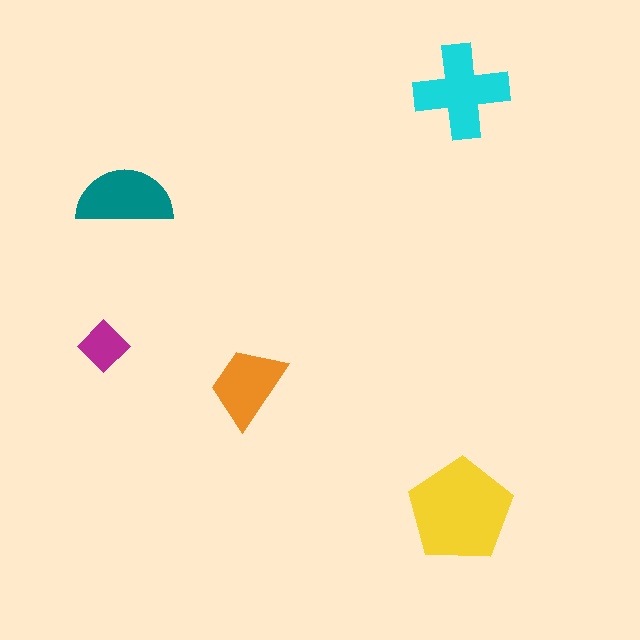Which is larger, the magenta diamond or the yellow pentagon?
The yellow pentagon.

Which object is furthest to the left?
The magenta diamond is leftmost.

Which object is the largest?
The yellow pentagon.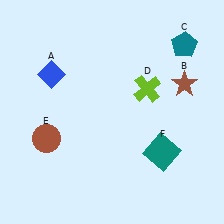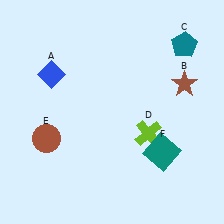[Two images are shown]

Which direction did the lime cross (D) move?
The lime cross (D) moved down.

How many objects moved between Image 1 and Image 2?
1 object moved between the two images.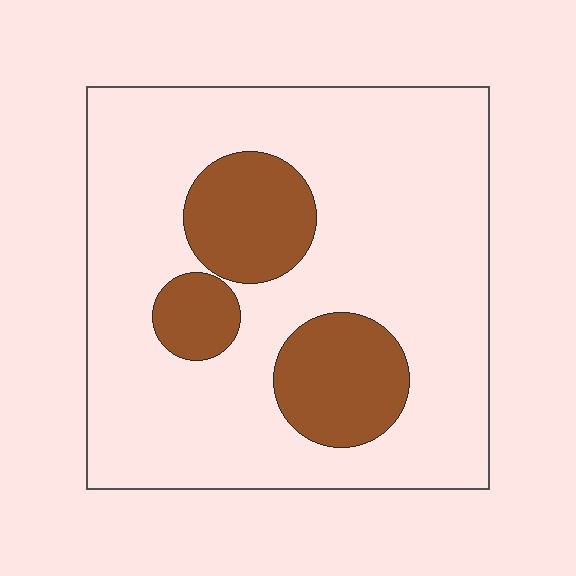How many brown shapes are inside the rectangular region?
3.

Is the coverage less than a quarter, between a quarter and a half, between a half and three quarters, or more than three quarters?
Less than a quarter.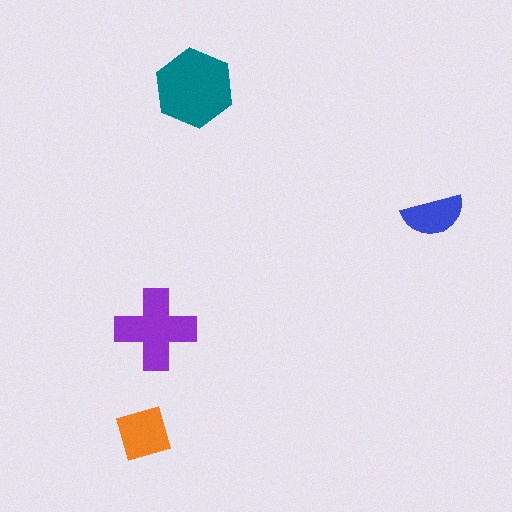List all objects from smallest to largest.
The blue semicircle, the orange diamond, the purple cross, the teal hexagon.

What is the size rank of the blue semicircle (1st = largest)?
4th.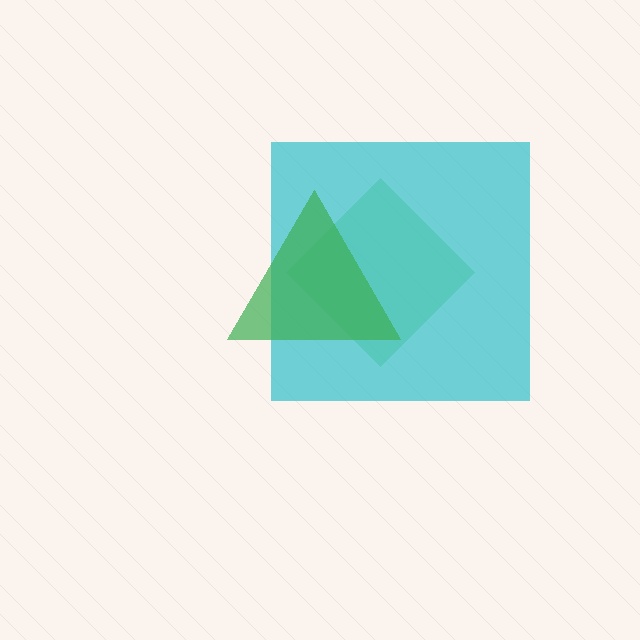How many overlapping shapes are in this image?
There are 3 overlapping shapes in the image.